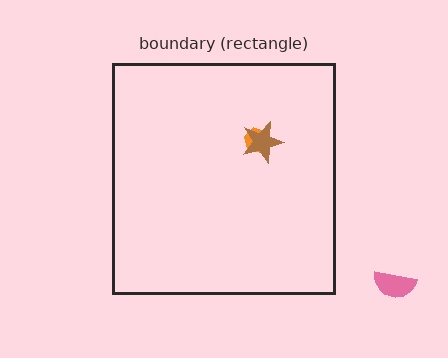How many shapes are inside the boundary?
2 inside, 1 outside.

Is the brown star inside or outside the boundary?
Inside.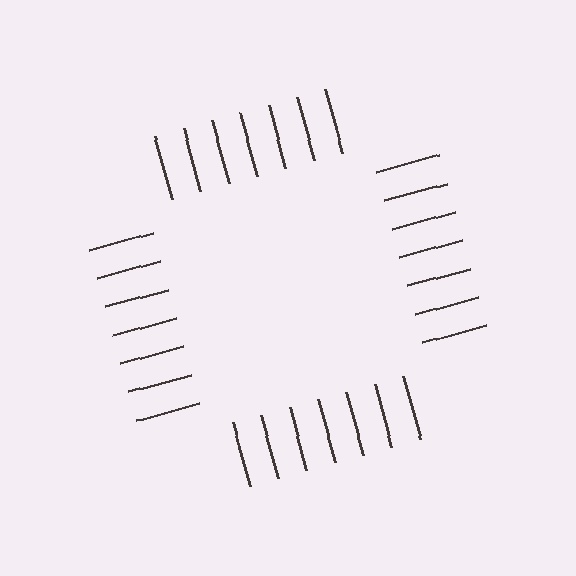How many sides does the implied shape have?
4 sides — the line-ends trace a square.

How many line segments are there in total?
28 — 7 along each of the 4 edges.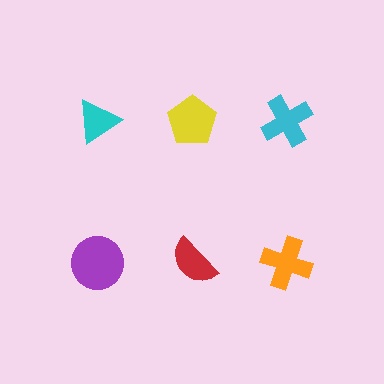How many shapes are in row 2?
3 shapes.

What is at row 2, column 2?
A red semicircle.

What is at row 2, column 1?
A purple circle.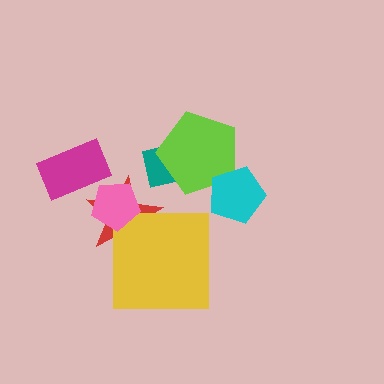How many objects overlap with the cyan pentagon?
1 object overlaps with the cyan pentagon.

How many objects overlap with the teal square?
1 object overlaps with the teal square.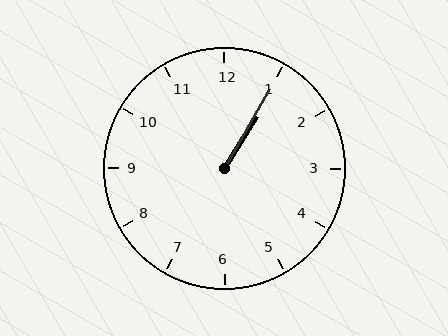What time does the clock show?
1:05.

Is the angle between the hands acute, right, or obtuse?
It is acute.